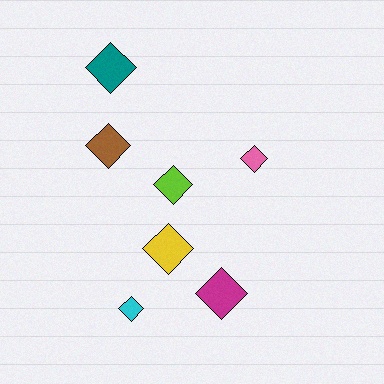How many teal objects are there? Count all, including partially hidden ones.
There is 1 teal object.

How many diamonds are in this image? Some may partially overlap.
There are 7 diamonds.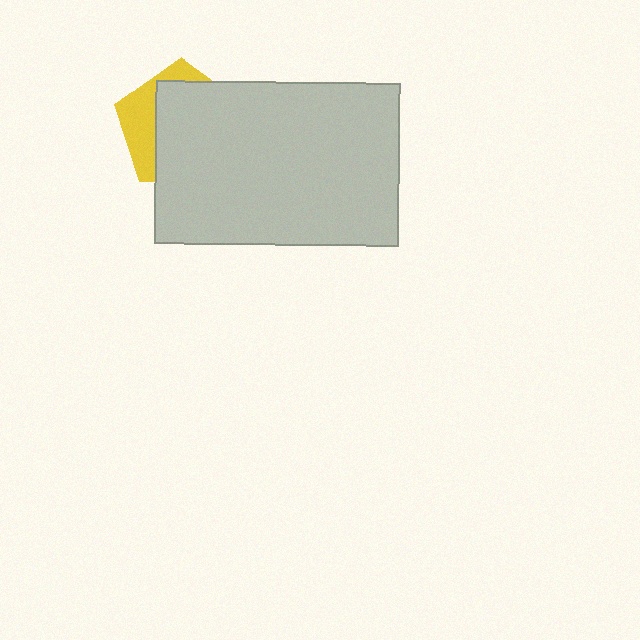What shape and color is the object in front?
The object in front is a light gray rectangle.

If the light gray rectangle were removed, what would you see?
You would see the complete yellow pentagon.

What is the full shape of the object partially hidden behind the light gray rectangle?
The partially hidden object is a yellow pentagon.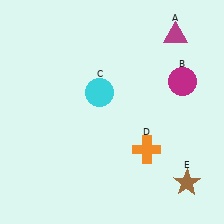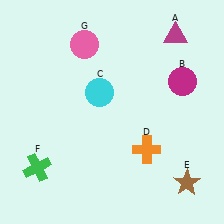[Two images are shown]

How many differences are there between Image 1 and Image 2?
There are 2 differences between the two images.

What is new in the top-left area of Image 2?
A pink circle (G) was added in the top-left area of Image 2.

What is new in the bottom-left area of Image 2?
A green cross (F) was added in the bottom-left area of Image 2.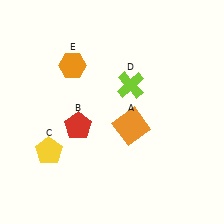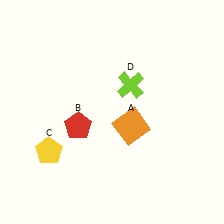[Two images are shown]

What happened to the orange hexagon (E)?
The orange hexagon (E) was removed in Image 2. It was in the top-left area of Image 1.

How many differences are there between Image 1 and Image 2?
There is 1 difference between the two images.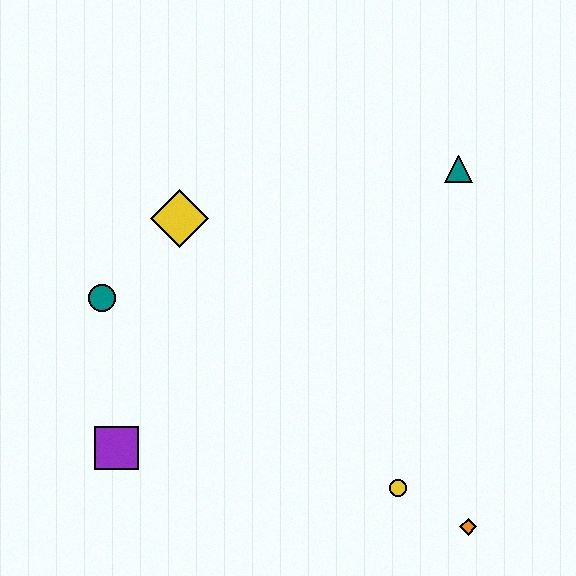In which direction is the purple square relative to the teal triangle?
The purple square is to the left of the teal triangle.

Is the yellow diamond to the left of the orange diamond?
Yes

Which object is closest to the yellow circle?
The orange diamond is closest to the yellow circle.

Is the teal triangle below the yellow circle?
No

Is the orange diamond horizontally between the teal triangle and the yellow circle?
No